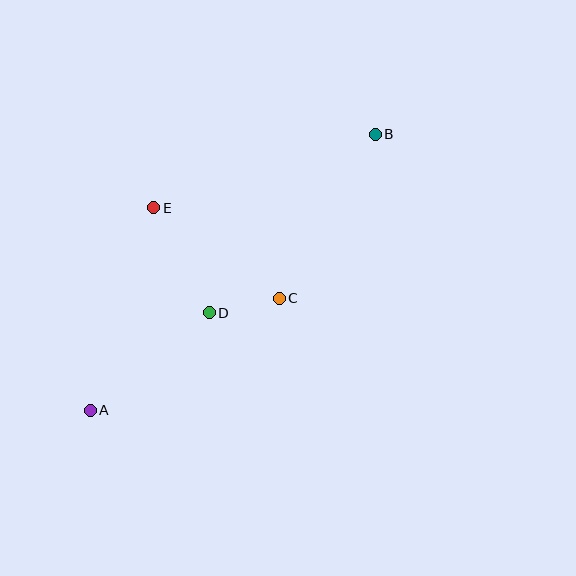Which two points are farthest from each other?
Points A and B are farthest from each other.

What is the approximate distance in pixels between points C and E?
The distance between C and E is approximately 155 pixels.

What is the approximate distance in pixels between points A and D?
The distance between A and D is approximately 154 pixels.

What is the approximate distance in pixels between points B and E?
The distance between B and E is approximately 233 pixels.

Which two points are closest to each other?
Points C and D are closest to each other.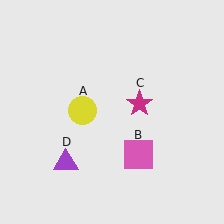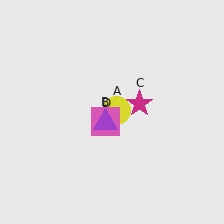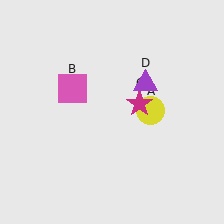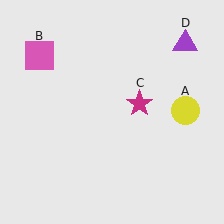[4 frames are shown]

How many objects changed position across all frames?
3 objects changed position: yellow circle (object A), pink square (object B), purple triangle (object D).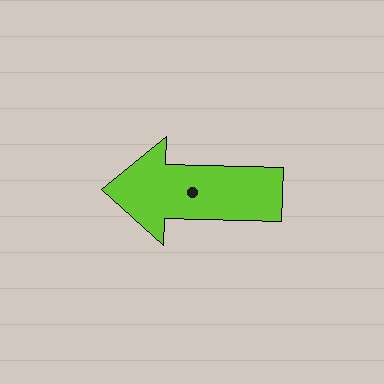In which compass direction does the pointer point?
West.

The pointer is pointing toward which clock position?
Roughly 9 o'clock.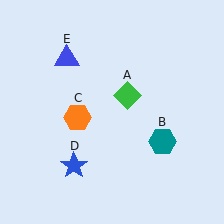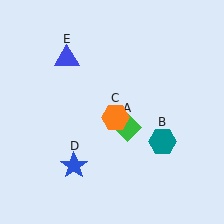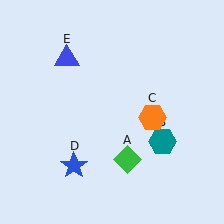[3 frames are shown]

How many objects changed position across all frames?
2 objects changed position: green diamond (object A), orange hexagon (object C).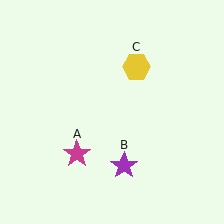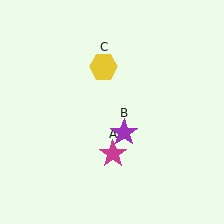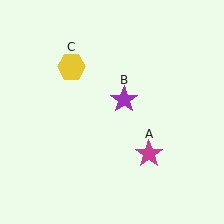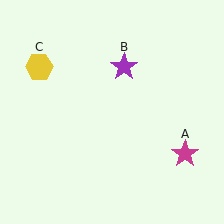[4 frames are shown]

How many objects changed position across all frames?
3 objects changed position: magenta star (object A), purple star (object B), yellow hexagon (object C).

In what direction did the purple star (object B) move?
The purple star (object B) moved up.